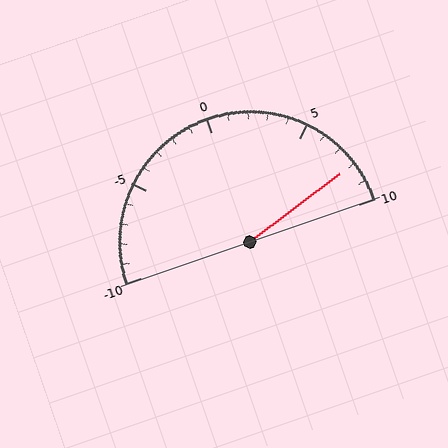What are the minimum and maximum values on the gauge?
The gauge ranges from -10 to 10.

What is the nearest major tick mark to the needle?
The nearest major tick mark is 10.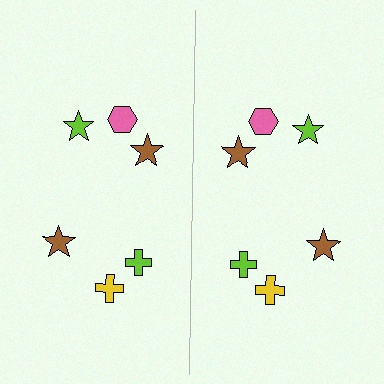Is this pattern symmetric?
Yes, this pattern has bilateral (reflection) symmetry.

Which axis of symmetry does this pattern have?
The pattern has a vertical axis of symmetry running through the center of the image.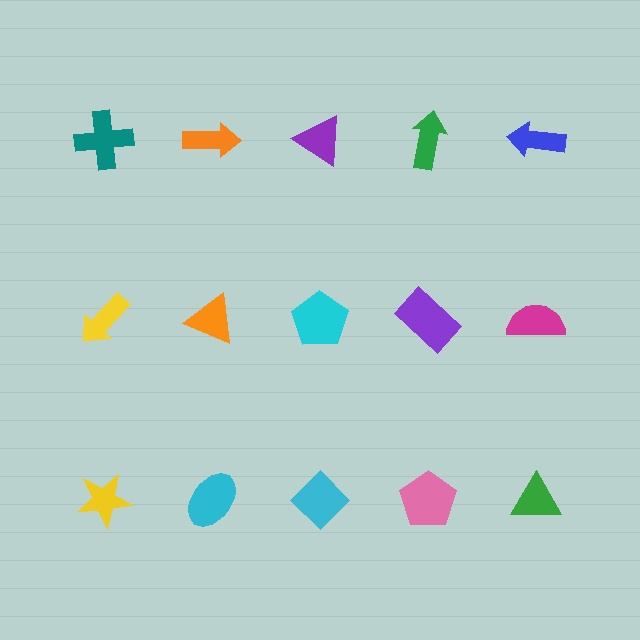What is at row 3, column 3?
A cyan diamond.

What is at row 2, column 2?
An orange triangle.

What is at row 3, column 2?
A cyan ellipse.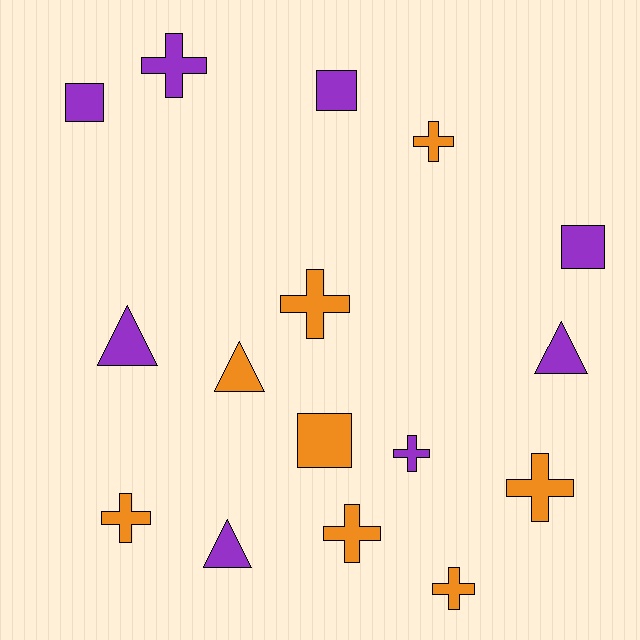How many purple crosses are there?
There are 2 purple crosses.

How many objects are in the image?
There are 16 objects.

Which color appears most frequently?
Orange, with 8 objects.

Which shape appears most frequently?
Cross, with 8 objects.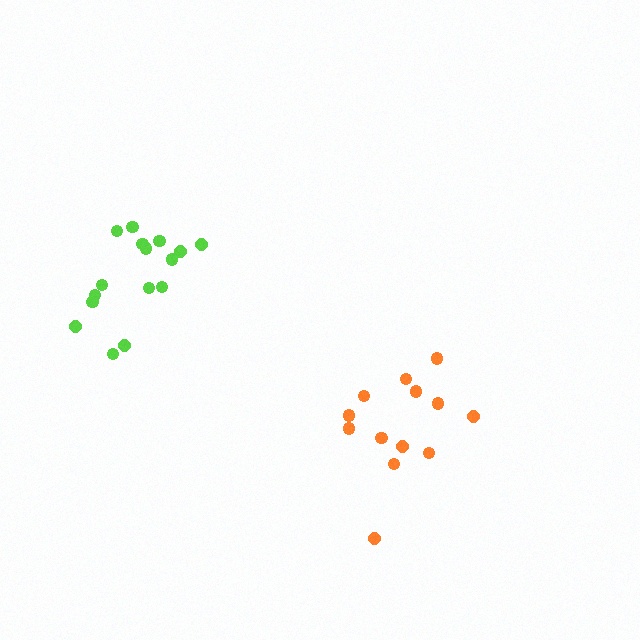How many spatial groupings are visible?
There are 2 spatial groupings.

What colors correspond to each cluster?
The clusters are colored: lime, orange.